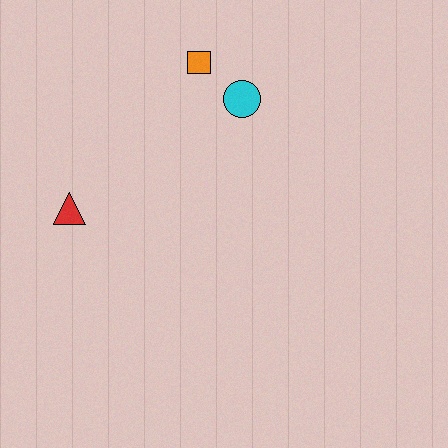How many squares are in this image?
There is 1 square.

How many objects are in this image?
There are 3 objects.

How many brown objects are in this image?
There are no brown objects.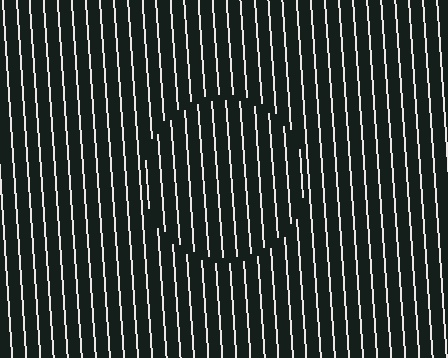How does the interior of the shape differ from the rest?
The interior of the shape contains the same grating, shifted by half a period — the contour is defined by the phase discontinuity where line-ends from the inner and outer gratings abut.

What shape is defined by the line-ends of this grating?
An illusory circle. The interior of the shape contains the same grating, shifted by half a period — the contour is defined by the phase discontinuity where line-ends from the inner and outer gratings abut.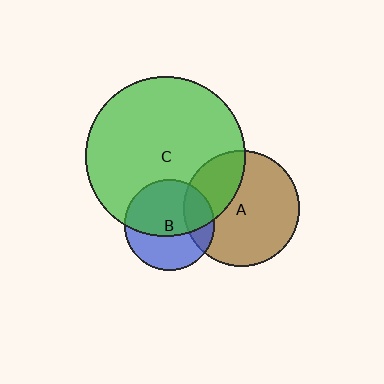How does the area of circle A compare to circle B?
Approximately 1.6 times.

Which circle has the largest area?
Circle C (green).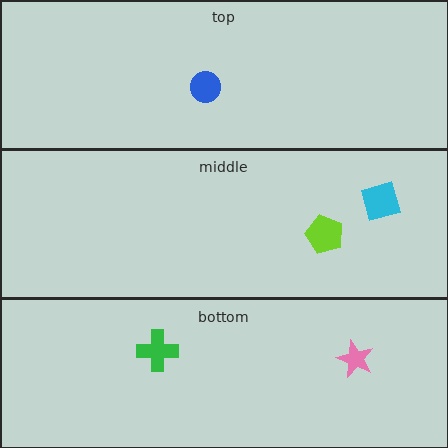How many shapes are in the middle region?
2.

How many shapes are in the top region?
1.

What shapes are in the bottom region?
The green cross, the pink star.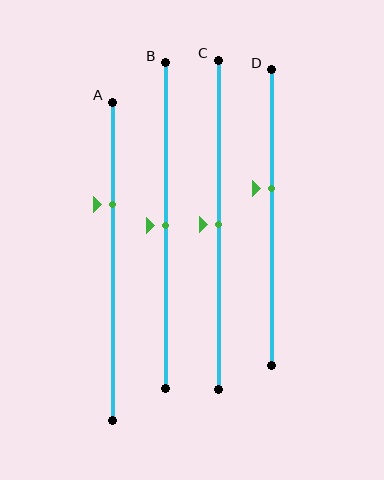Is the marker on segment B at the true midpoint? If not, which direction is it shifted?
Yes, the marker on segment B is at the true midpoint.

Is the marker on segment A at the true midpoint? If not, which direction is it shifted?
No, the marker on segment A is shifted upward by about 18% of the segment length.